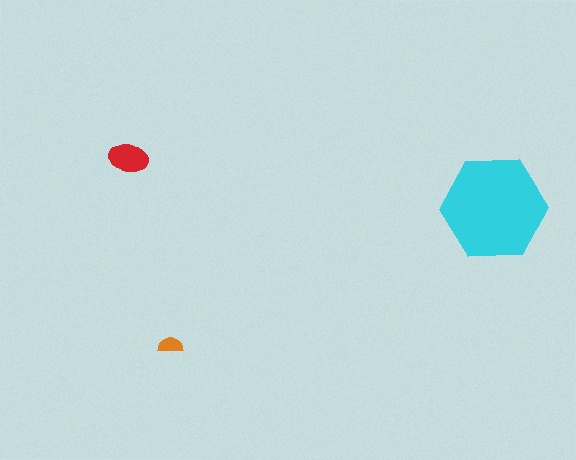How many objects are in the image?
There are 3 objects in the image.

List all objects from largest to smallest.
The cyan hexagon, the red ellipse, the orange semicircle.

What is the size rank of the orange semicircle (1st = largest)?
3rd.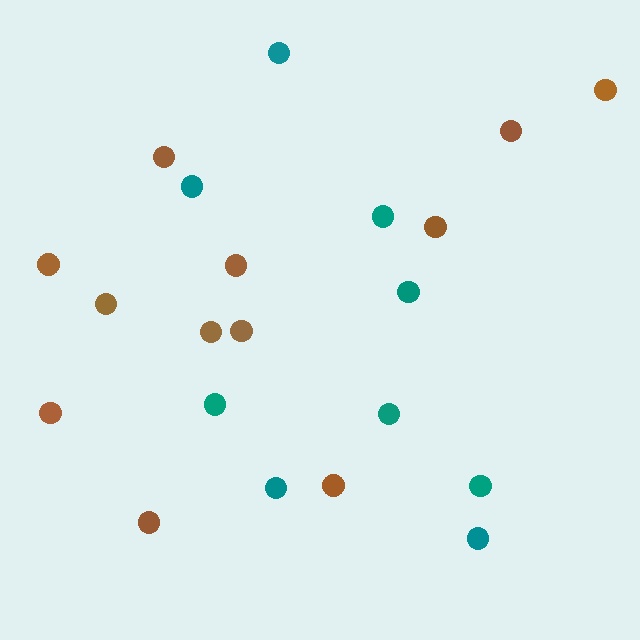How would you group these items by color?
There are 2 groups: one group of brown circles (12) and one group of teal circles (9).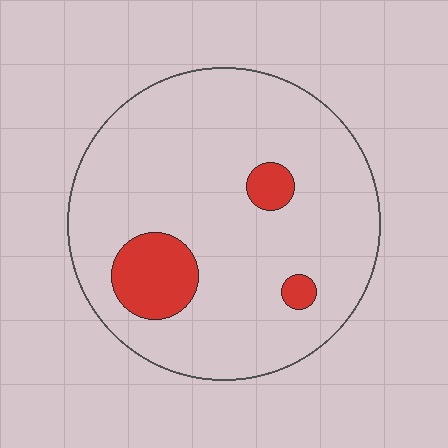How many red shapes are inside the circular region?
3.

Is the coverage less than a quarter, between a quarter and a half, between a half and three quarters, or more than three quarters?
Less than a quarter.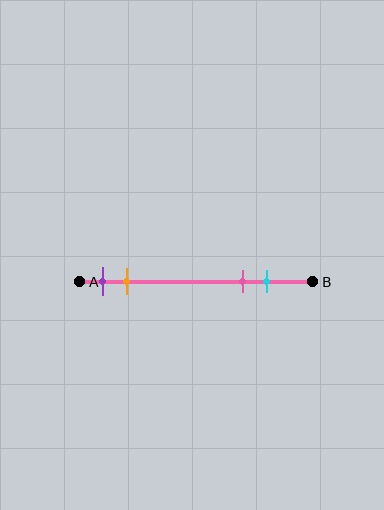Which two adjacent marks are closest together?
The purple and orange marks are the closest adjacent pair.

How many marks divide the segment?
There are 4 marks dividing the segment.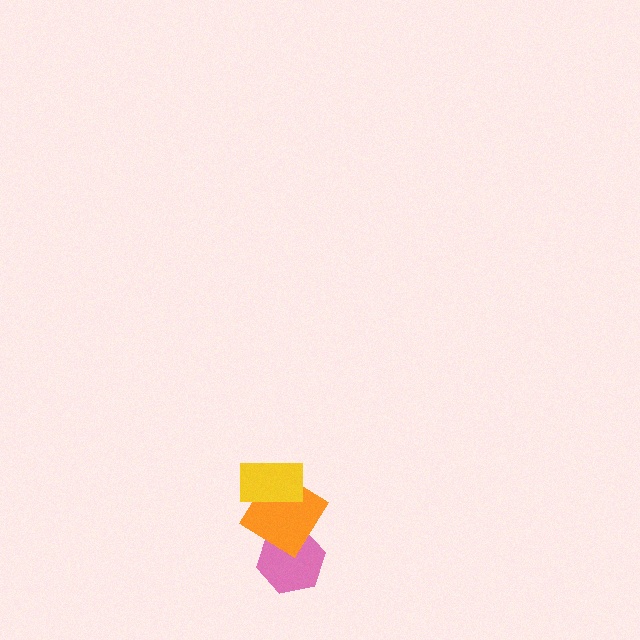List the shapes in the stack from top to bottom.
From top to bottom: the yellow rectangle, the orange diamond, the pink hexagon.